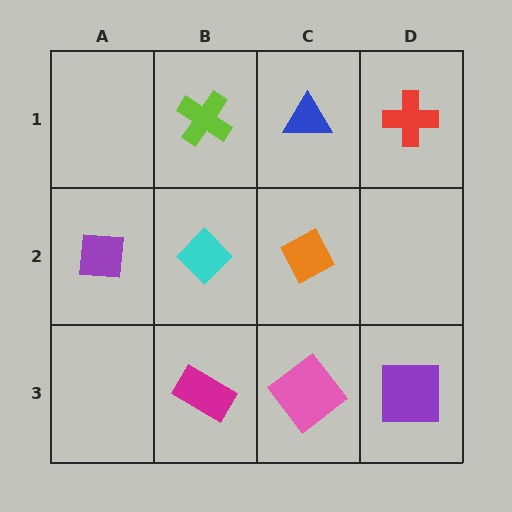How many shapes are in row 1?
3 shapes.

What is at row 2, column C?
An orange diamond.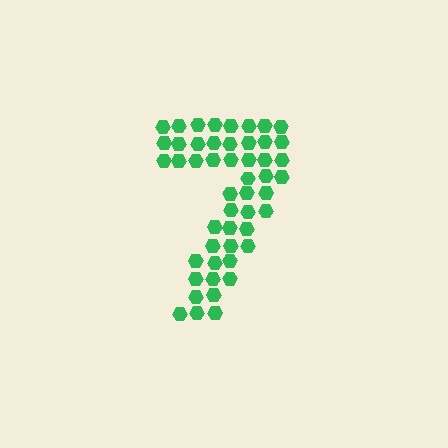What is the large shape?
The large shape is the digit 7.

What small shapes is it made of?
It is made of small hexagons.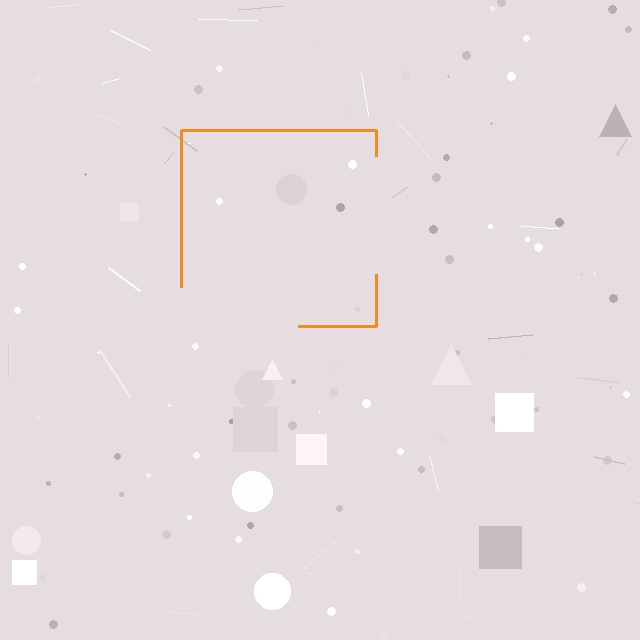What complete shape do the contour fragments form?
The contour fragments form a square.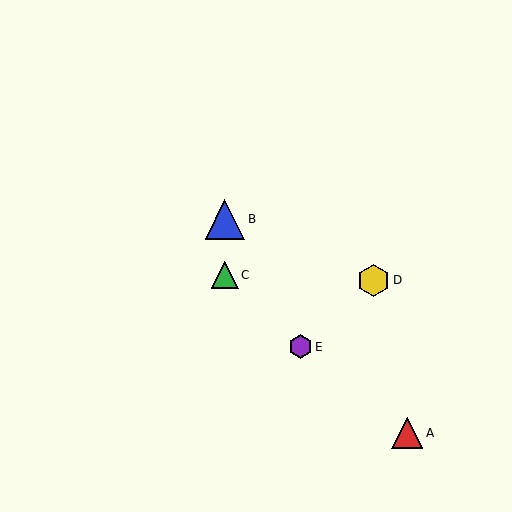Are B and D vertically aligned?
No, B is at x≈225 and D is at x≈374.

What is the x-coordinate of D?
Object D is at x≈374.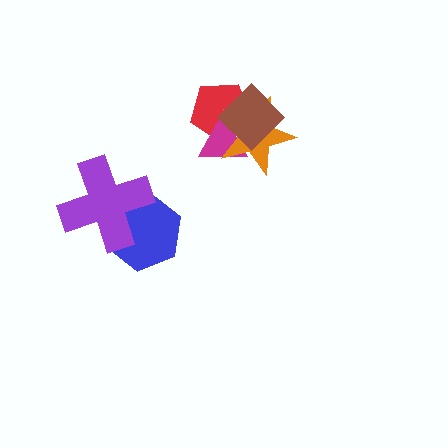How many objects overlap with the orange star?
3 objects overlap with the orange star.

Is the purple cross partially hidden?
No, no other shape covers it.